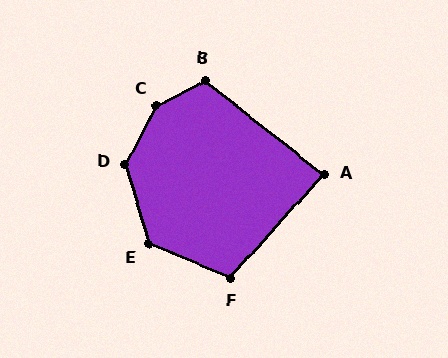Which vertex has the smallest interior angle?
A, at approximately 87 degrees.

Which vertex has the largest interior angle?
C, at approximately 144 degrees.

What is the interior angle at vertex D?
Approximately 136 degrees (obtuse).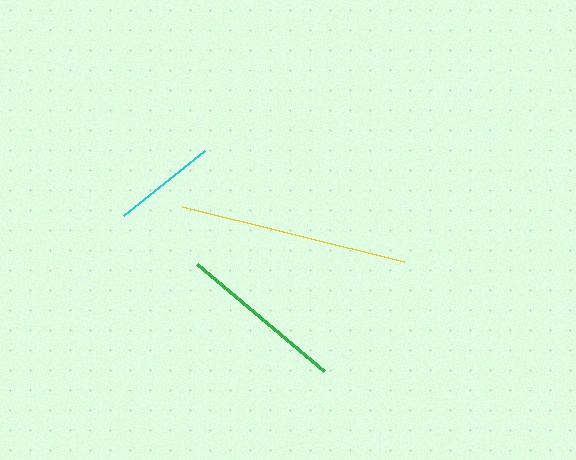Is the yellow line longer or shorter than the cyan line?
The yellow line is longer than the cyan line.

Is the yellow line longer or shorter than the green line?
The yellow line is longer than the green line.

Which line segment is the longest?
The yellow line is the longest at approximately 228 pixels.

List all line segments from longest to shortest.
From longest to shortest: yellow, green, cyan.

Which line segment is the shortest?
The cyan line is the shortest at approximately 104 pixels.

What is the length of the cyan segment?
The cyan segment is approximately 104 pixels long.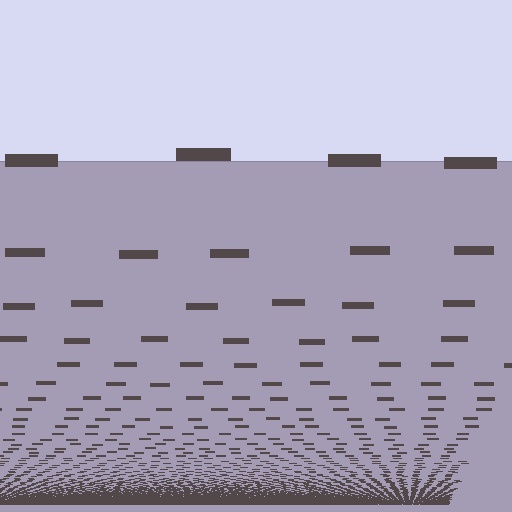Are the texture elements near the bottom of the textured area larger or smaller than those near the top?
Smaller. The gradient is inverted — elements near the bottom are smaller and denser.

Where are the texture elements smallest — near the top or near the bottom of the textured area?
Near the bottom.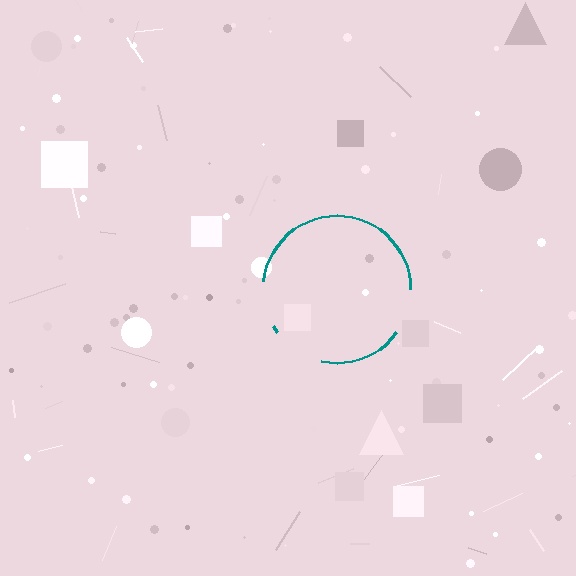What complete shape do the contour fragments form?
The contour fragments form a circle.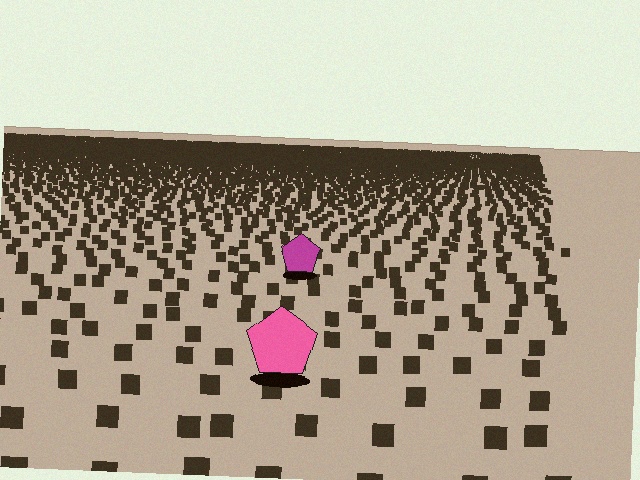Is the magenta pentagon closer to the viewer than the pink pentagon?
No. The pink pentagon is closer — you can tell from the texture gradient: the ground texture is coarser near it.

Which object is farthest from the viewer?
The magenta pentagon is farthest from the viewer. It appears smaller and the ground texture around it is denser.